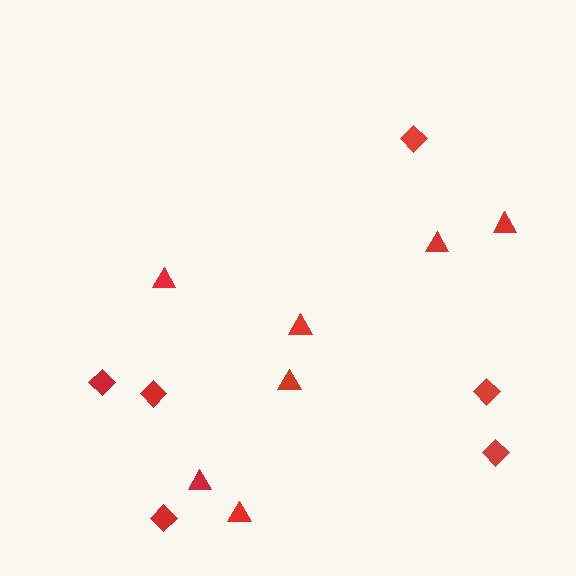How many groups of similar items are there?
There are 2 groups: one group of triangles (7) and one group of diamonds (6).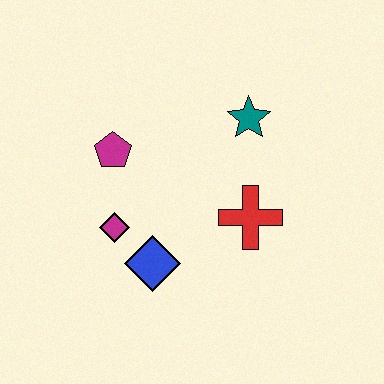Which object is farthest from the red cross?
The magenta pentagon is farthest from the red cross.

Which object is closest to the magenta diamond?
The blue diamond is closest to the magenta diamond.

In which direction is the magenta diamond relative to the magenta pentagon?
The magenta diamond is below the magenta pentagon.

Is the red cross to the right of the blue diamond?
Yes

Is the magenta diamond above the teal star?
No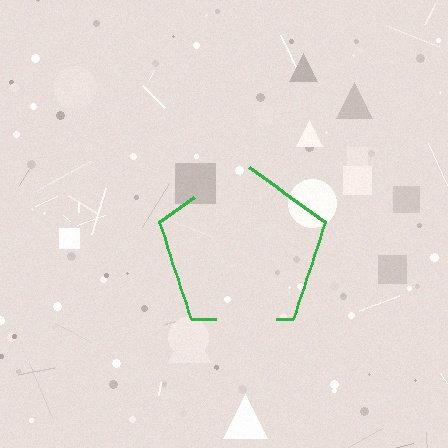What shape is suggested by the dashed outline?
The dashed outline suggests a pentagon.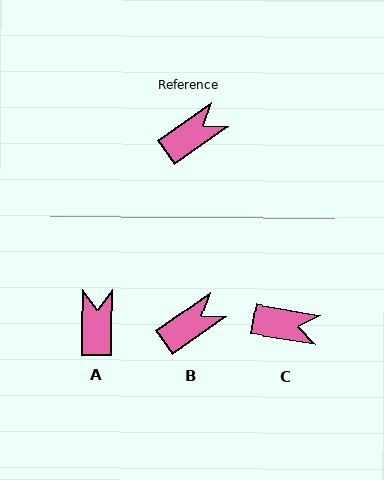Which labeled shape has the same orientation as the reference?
B.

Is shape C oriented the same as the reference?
No, it is off by about 45 degrees.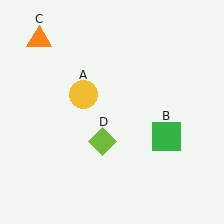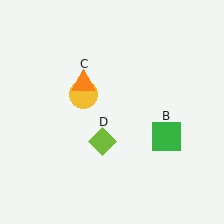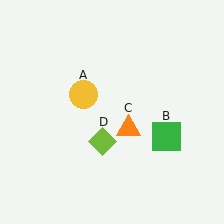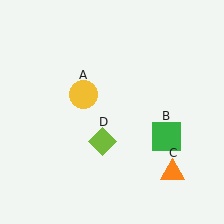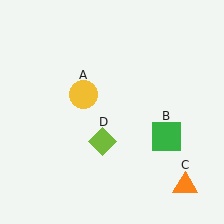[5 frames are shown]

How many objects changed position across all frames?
1 object changed position: orange triangle (object C).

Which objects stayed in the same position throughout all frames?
Yellow circle (object A) and green square (object B) and lime diamond (object D) remained stationary.